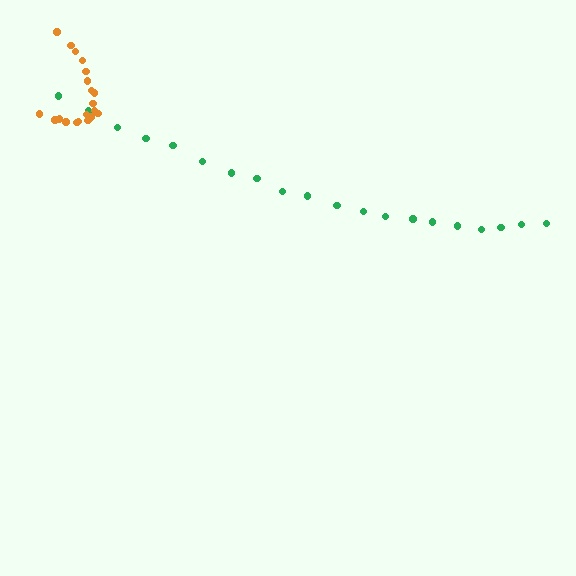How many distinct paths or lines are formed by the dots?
There are 2 distinct paths.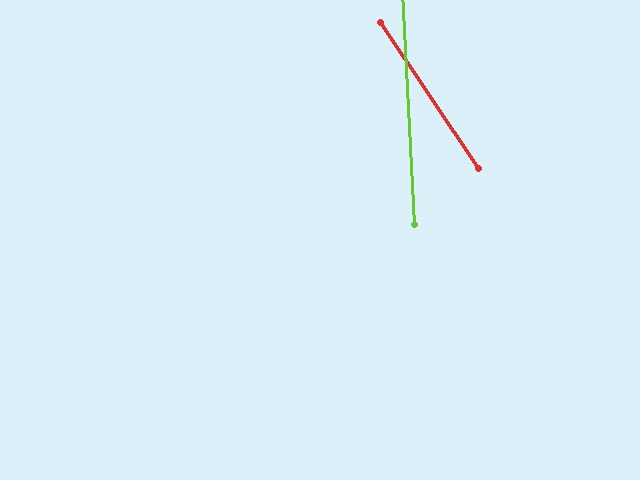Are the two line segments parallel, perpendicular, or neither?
Neither parallel nor perpendicular — they differ by about 31°.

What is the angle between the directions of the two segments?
Approximately 31 degrees.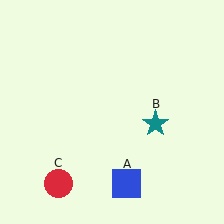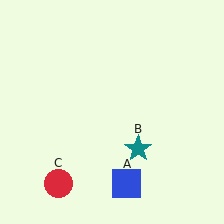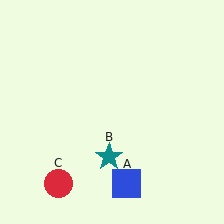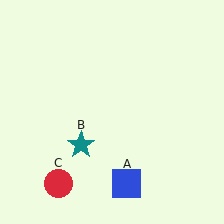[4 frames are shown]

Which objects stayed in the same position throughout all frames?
Blue square (object A) and red circle (object C) remained stationary.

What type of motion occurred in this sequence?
The teal star (object B) rotated clockwise around the center of the scene.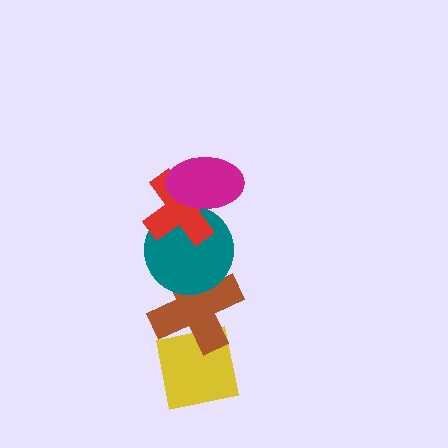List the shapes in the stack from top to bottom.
From top to bottom: the magenta ellipse, the red cross, the teal circle, the brown cross, the yellow square.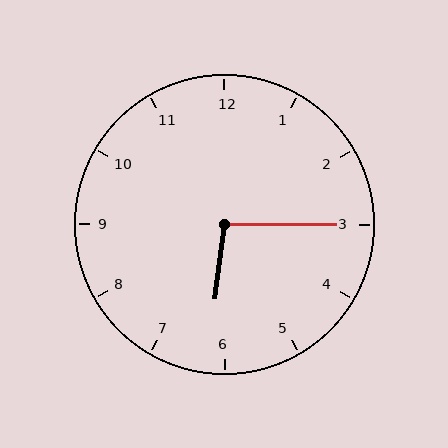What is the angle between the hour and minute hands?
Approximately 98 degrees.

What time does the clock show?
6:15.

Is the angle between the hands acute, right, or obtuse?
It is obtuse.